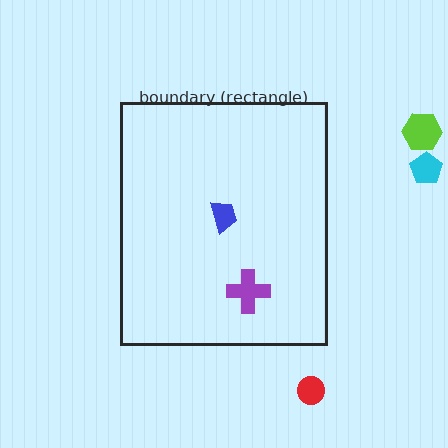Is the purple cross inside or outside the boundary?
Inside.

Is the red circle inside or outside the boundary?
Outside.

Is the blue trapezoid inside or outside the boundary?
Inside.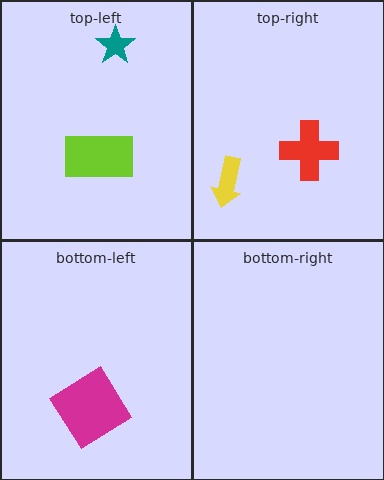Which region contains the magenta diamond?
The bottom-left region.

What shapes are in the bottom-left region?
The magenta diamond.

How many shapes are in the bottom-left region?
1.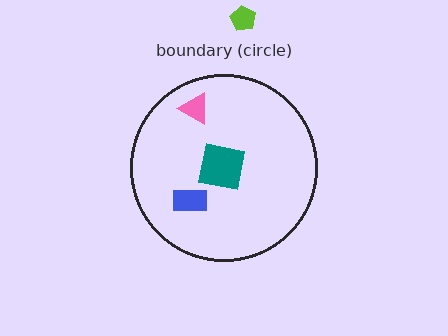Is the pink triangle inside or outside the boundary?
Inside.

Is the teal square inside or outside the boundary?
Inside.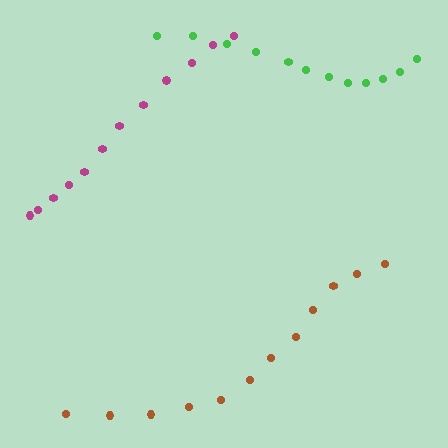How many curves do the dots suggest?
There are 3 distinct paths.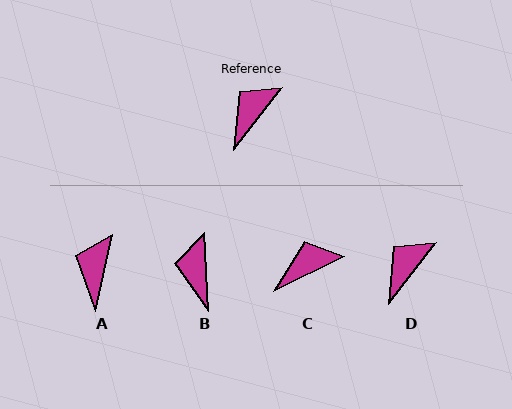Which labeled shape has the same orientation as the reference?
D.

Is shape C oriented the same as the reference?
No, it is off by about 26 degrees.